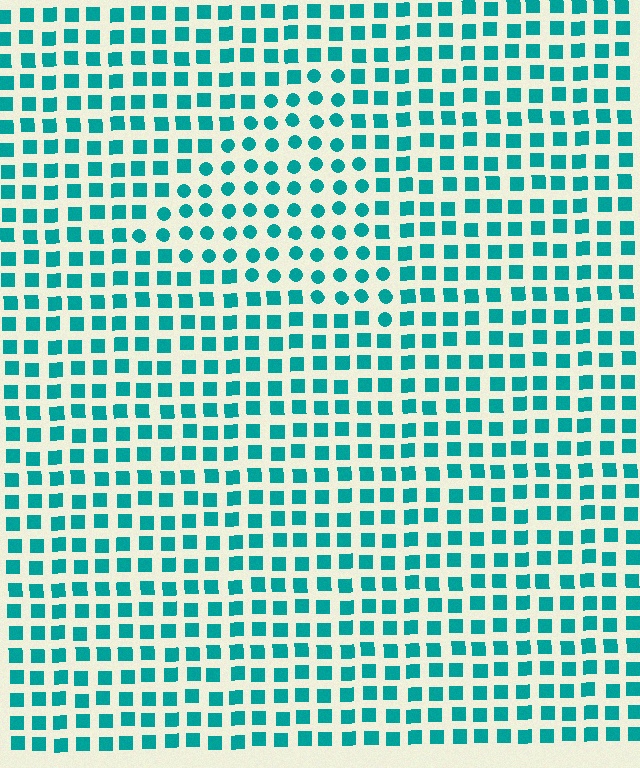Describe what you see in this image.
The image is filled with small teal elements arranged in a uniform grid. A triangle-shaped region contains circles, while the surrounding area contains squares. The boundary is defined purely by the change in element shape.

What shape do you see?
I see a triangle.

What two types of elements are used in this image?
The image uses circles inside the triangle region and squares outside it.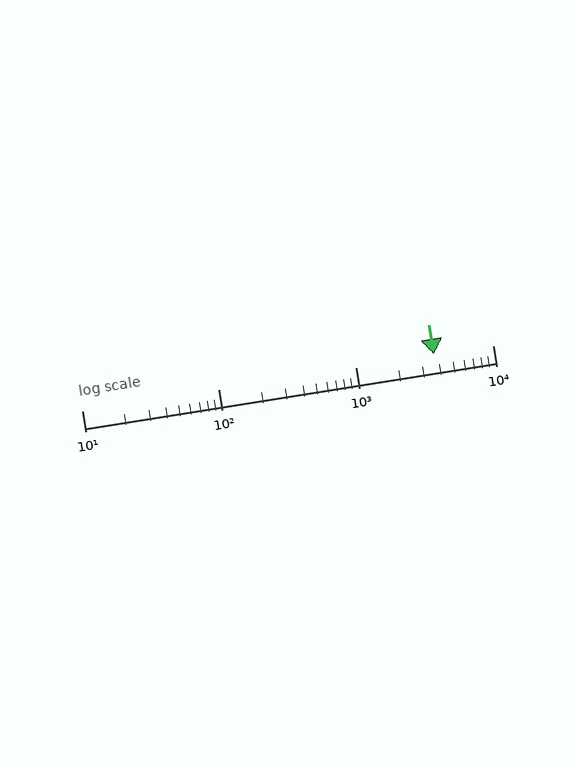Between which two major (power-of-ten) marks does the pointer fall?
The pointer is between 1000 and 10000.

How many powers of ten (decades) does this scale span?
The scale spans 3 decades, from 10 to 10000.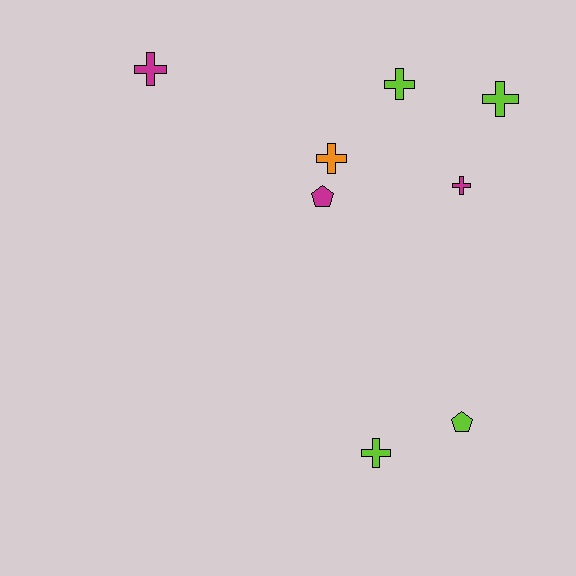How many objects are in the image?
There are 8 objects.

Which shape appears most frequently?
Cross, with 6 objects.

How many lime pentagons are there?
There is 1 lime pentagon.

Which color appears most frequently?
Lime, with 4 objects.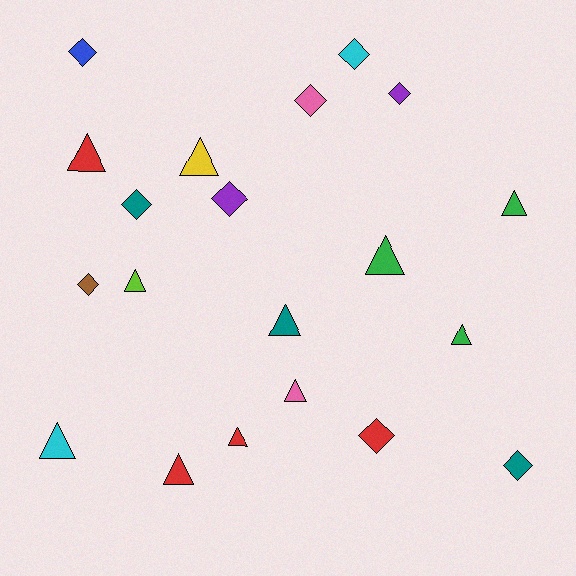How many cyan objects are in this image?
There are 2 cyan objects.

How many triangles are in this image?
There are 11 triangles.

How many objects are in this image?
There are 20 objects.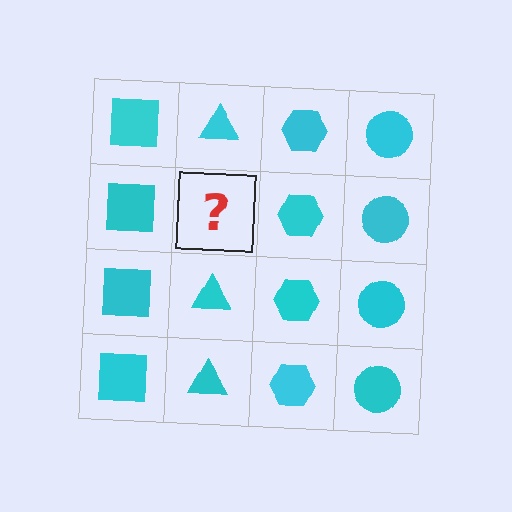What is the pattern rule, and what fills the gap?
The rule is that each column has a consistent shape. The gap should be filled with a cyan triangle.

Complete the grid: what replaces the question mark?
The question mark should be replaced with a cyan triangle.